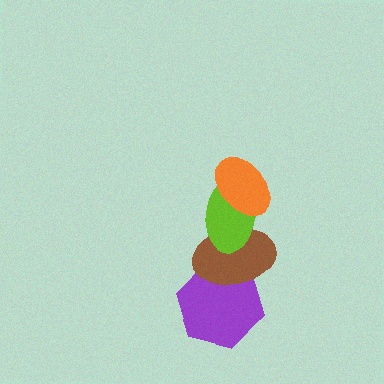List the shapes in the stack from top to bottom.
From top to bottom: the orange ellipse, the lime ellipse, the brown ellipse, the purple hexagon.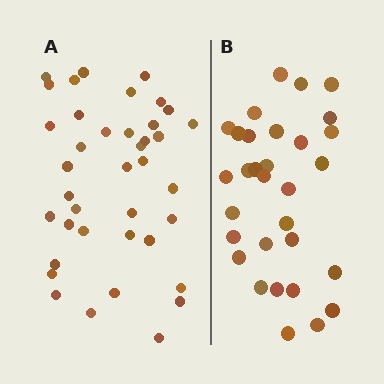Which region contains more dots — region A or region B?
Region A (the left region) has more dots.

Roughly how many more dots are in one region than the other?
Region A has roughly 8 or so more dots than region B.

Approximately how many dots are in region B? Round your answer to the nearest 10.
About 30 dots. (The exact count is 31, which rounds to 30.)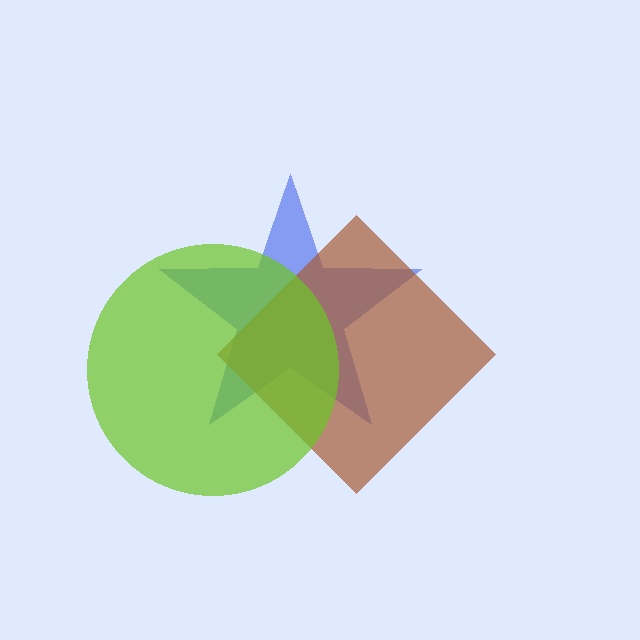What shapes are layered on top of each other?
The layered shapes are: a blue star, a brown diamond, a lime circle.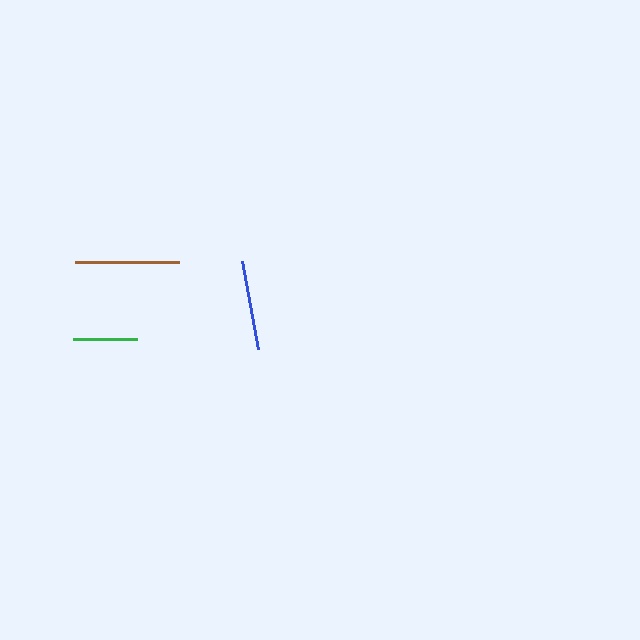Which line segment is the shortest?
The green line is the shortest at approximately 64 pixels.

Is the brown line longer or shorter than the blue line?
The brown line is longer than the blue line.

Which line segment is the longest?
The brown line is the longest at approximately 104 pixels.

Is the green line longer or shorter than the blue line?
The blue line is longer than the green line.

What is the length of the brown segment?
The brown segment is approximately 104 pixels long.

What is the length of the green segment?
The green segment is approximately 64 pixels long.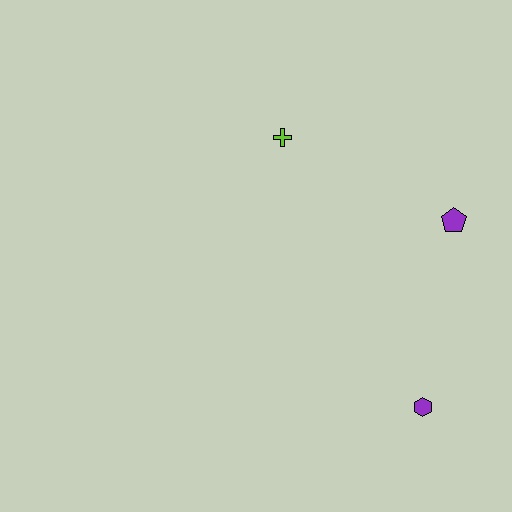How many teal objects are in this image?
There are no teal objects.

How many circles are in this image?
There are no circles.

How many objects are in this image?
There are 3 objects.